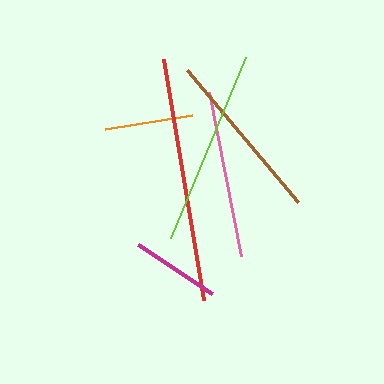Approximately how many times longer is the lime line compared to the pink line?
The lime line is approximately 1.2 times the length of the pink line.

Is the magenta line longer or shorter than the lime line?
The lime line is longer than the magenta line.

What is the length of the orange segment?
The orange segment is approximately 88 pixels long.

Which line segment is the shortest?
The orange line is the shortest at approximately 88 pixels.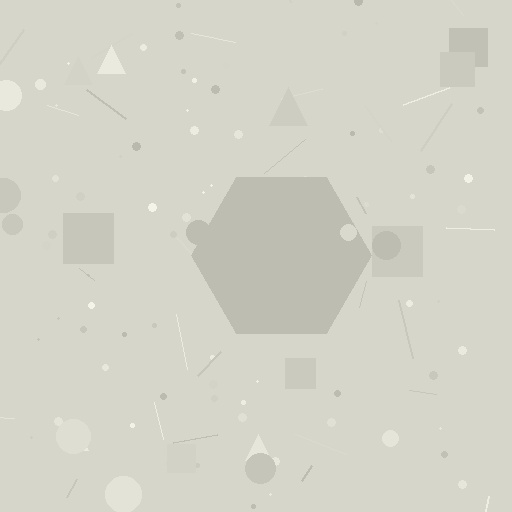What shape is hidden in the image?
A hexagon is hidden in the image.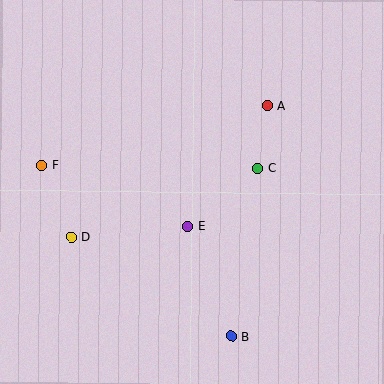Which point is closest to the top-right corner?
Point A is closest to the top-right corner.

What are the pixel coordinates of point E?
Point E is at (187, 226).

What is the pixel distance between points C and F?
The distance between C and F is 216 pixels.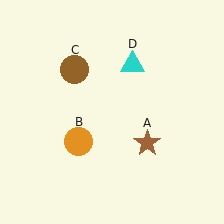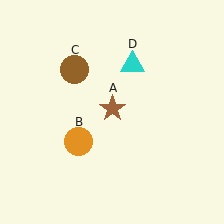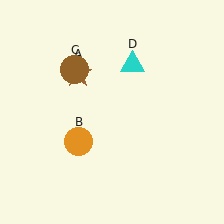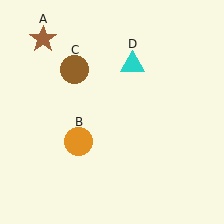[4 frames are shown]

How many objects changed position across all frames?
1 object changed position: brown star (object A).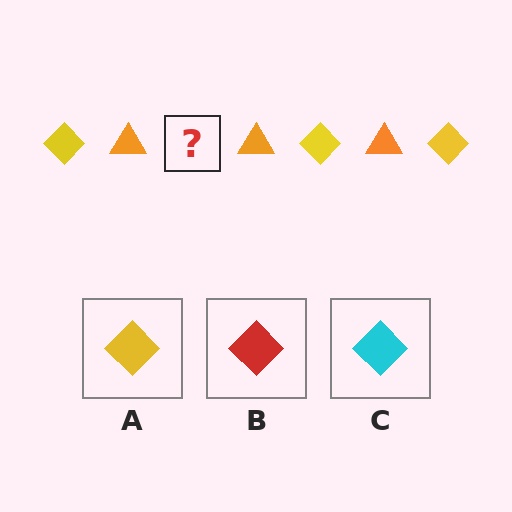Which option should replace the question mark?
Option A.